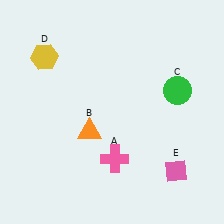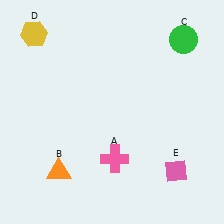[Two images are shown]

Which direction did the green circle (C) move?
The green circle (C) moved up.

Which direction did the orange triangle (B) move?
The orange triangle (B) moved down.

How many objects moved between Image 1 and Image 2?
3 objects moved between the two images.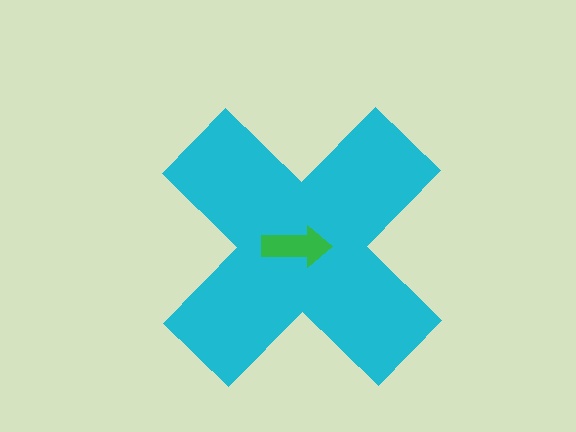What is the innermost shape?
The green arrow.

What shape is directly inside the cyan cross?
The green arrow.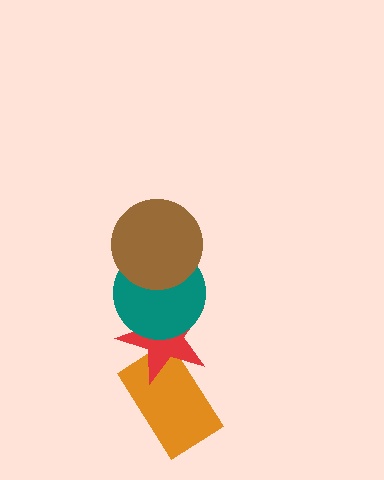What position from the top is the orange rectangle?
The orange rectangle is 4th from the top.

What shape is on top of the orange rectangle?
The red star is on top of the orange rectangle.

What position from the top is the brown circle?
The brown circle is 1st from the top.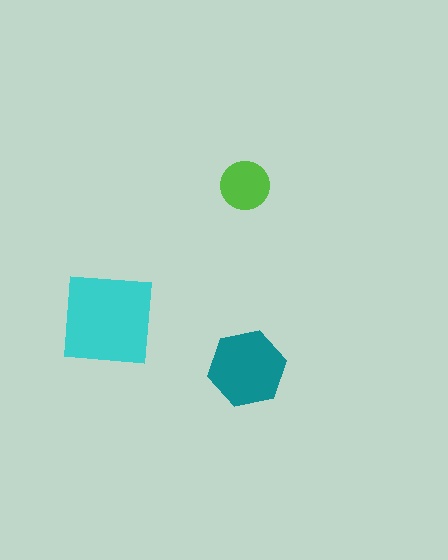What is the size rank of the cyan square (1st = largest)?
1st.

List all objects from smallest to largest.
The lime circle, the teal hexagon, the cyan square.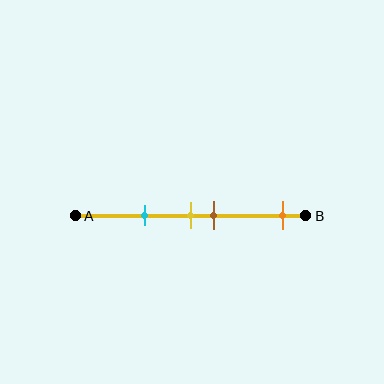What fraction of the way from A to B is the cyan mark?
The cyan mark is approximately 30% (0.3) of the way from A to B.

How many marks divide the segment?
There are 4 marks dividing the segment.